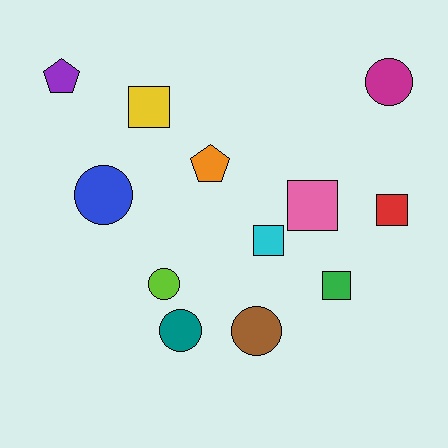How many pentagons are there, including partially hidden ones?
There are 2 pentagons.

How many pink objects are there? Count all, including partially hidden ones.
There is 1 pink object.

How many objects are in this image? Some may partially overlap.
There are 12 objects.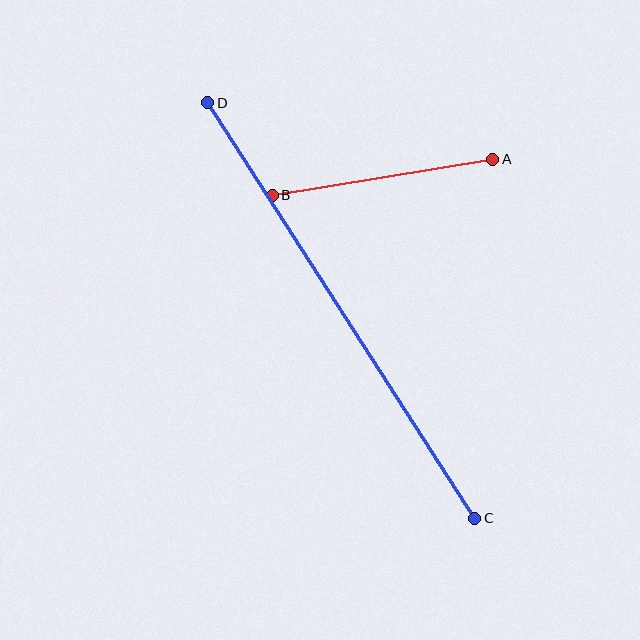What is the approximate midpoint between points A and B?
The midpoint is at approximately (382, 177) pixels.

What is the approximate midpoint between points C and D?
The midpoint is at approximately (341, 311) pixels.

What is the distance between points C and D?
The distance is approximately 494 pixels.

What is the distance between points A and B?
The distance is approximately 224 pixels.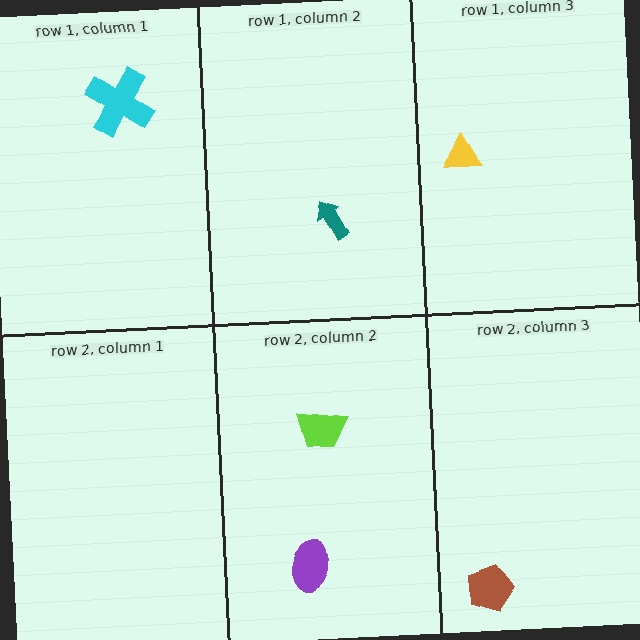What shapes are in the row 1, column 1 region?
The cyan cross.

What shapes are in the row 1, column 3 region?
The yellow triangle.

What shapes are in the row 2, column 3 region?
The brown pentagon.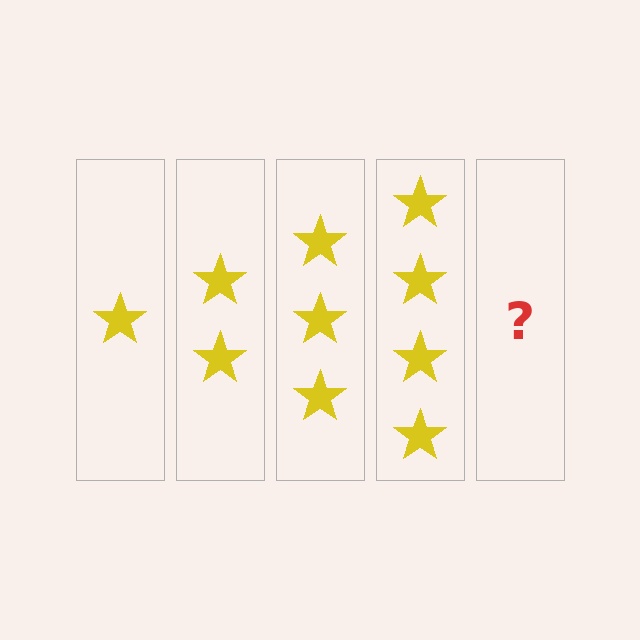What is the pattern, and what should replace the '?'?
The pattern is that each step adds one more star. The '?' should be 5 stars.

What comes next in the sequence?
The next element should be 5 stars.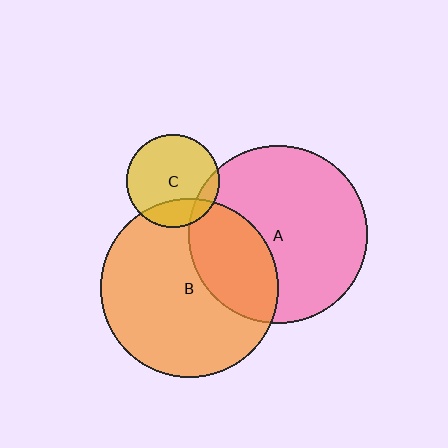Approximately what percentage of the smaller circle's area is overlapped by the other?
Approximately 10%.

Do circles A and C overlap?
Yes.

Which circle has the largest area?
Circle B (orange).